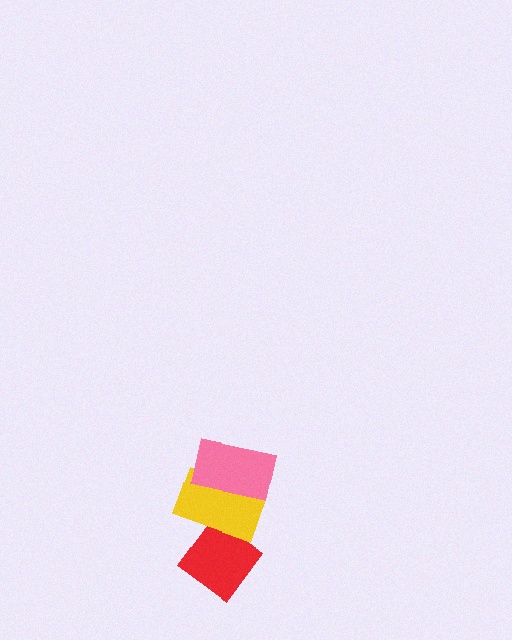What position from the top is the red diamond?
The red diamond is 3rd from the top.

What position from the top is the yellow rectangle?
The yellow rectangle is 2nd from the top.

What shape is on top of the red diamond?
The yellow rectangle is on top of the red diamond.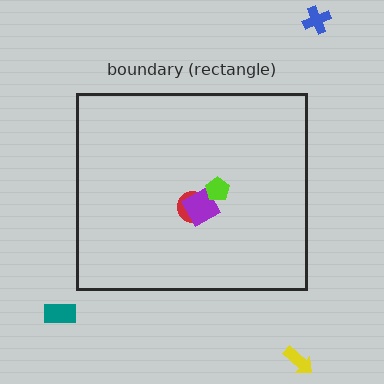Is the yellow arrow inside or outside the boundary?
Outside.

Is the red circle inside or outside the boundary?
Inside.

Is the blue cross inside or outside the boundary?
Outside.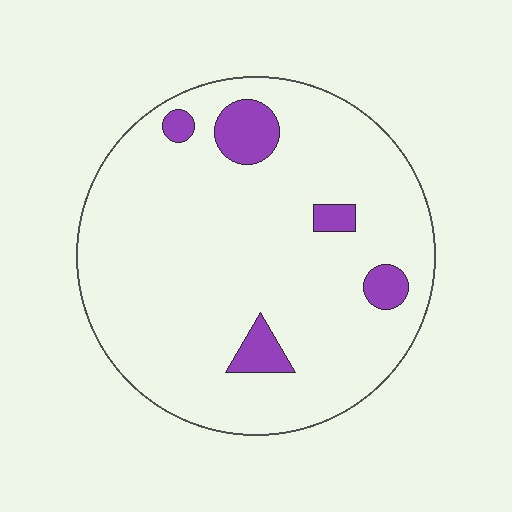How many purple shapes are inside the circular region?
5.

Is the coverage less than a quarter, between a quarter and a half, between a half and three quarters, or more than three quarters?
Less than a quarter.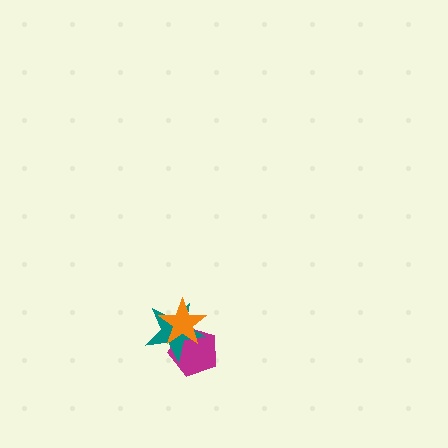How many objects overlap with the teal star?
2 objects overlap with the teal star.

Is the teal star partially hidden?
Yes, it is partially covered by another shape.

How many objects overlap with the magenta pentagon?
2 objects overlap with the magenta pentagon.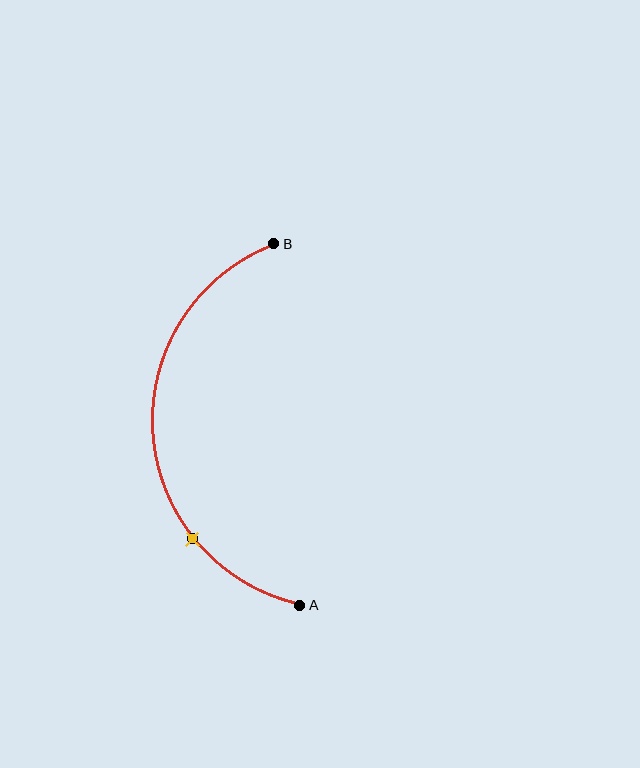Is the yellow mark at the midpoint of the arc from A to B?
No. The yellow mark lies on the arc but is closer to endpoint A. The arc midpoint would be at the point on the curve equidistant along the arc from both A and B.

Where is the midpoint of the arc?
The arc midpoint is the point on the curve farthest from the straight line joining A and B. It sits to the left of that line.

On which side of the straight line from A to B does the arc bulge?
The arc bulges to the left of the straight line connecting A and B.